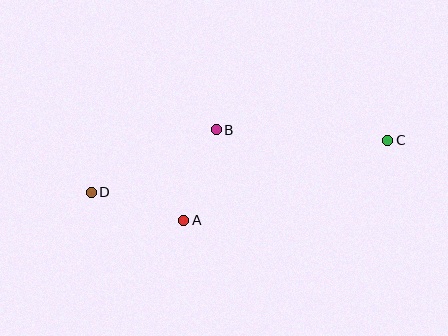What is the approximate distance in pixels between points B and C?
The distance between B and C is approximately 172 pixels.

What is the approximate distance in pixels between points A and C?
The distance between A and C is approximately 219 pixels.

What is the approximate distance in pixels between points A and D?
The distance between A and D is approximately 97 pixels.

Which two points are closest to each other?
Points A and B are closest to each other.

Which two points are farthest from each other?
Points C and D are farthest from each other.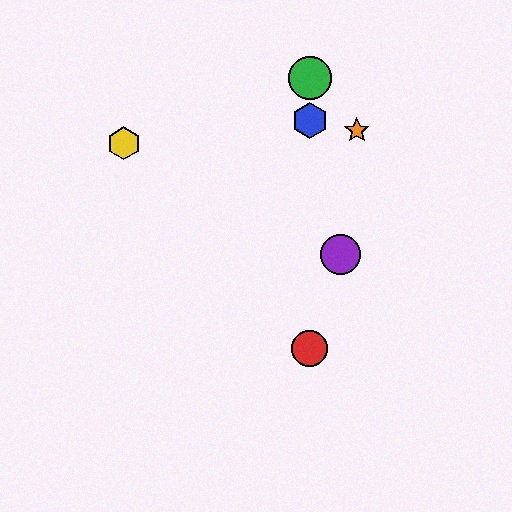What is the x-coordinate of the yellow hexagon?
The yellow hexagon is at x≈124.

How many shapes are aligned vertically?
3 shapes (the red circle, the blue hexagon, the green circle) are aligned vertically.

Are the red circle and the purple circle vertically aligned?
No, the red circle is at x≈310 and the purple circle is at x≈341.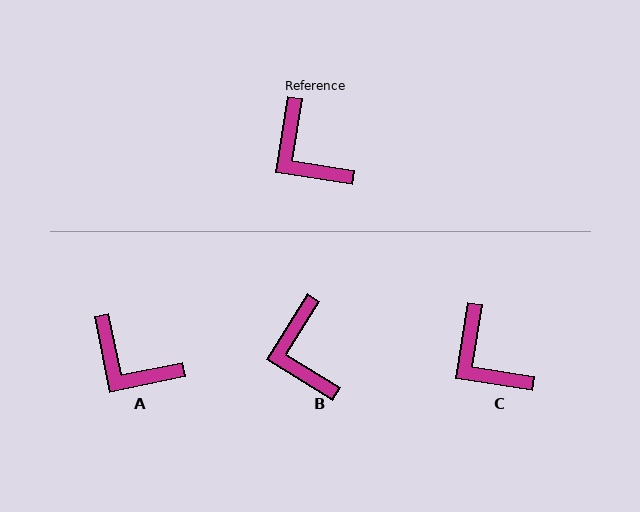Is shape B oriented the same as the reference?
No, it is off by about 23 degrees.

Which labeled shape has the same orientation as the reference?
C.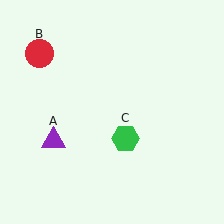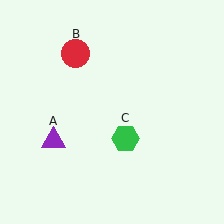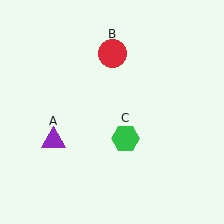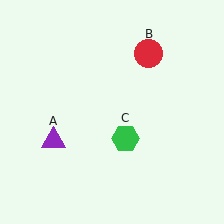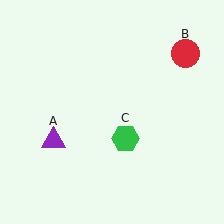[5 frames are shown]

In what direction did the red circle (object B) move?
The red circle (object B) moved right.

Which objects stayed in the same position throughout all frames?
Purple triangle (object A) and green hexagon (object C) remained stationary.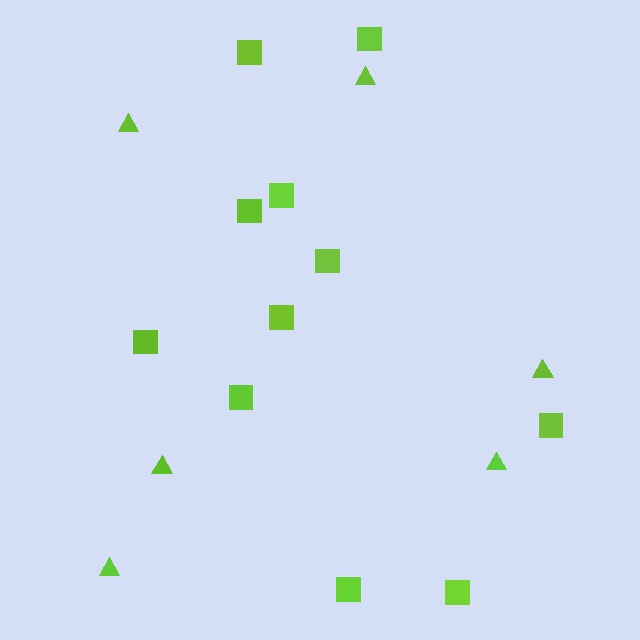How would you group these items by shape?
There are 2 groups: one group of triangles (6) and one group of squares (11).